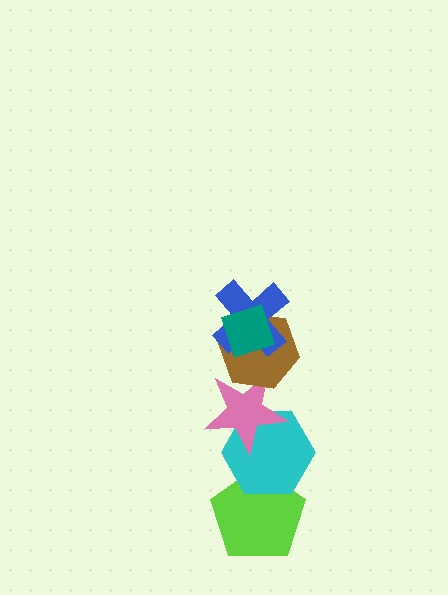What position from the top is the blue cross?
The blue cross is 2nd from the top.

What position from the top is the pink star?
The pink star is 4th from the top.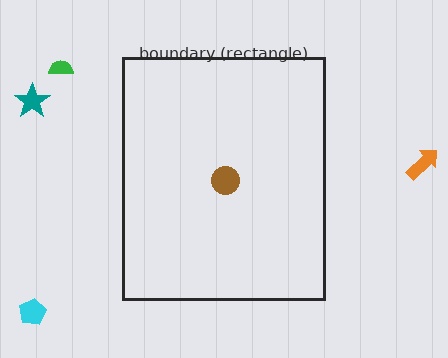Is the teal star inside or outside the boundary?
Outside.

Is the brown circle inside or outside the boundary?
Inside.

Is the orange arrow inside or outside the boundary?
Outside.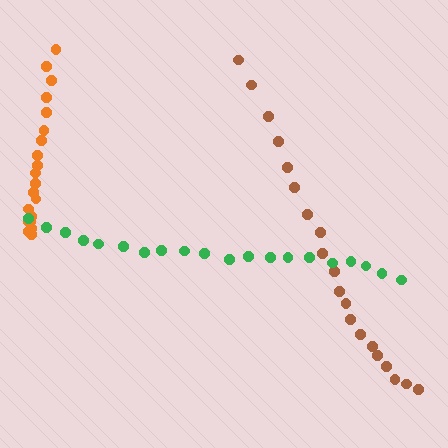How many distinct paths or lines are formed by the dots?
There are 3 distinct paths.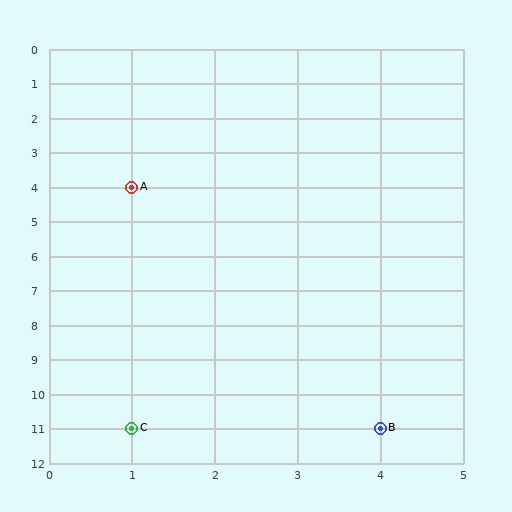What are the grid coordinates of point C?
Point C is at grid coordinates (1, 11).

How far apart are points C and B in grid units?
Points C and B are 3 columns apart.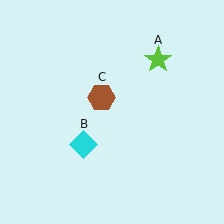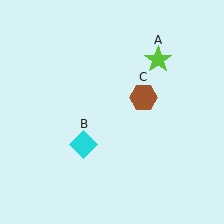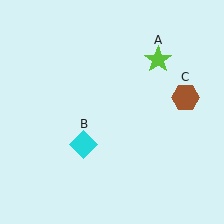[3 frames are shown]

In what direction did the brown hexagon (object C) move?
The brown hexagon (object C) moved right.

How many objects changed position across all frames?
1 object changed position: brown hexagon (object C).